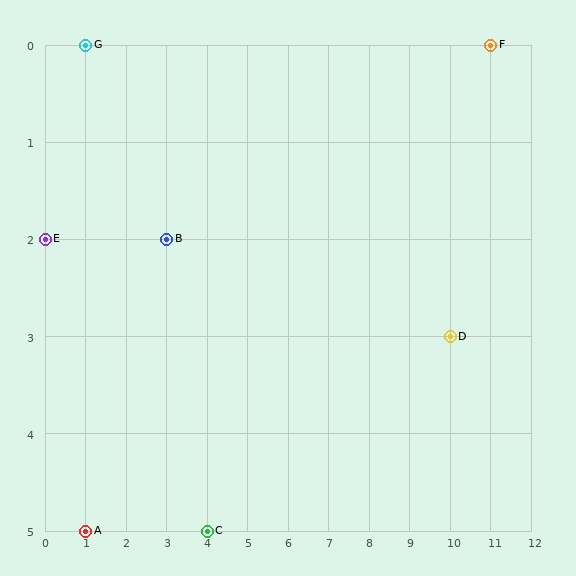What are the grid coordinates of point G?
Point G is at grid coordinates (1, 0).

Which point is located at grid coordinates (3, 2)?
Point B is at (3, 2).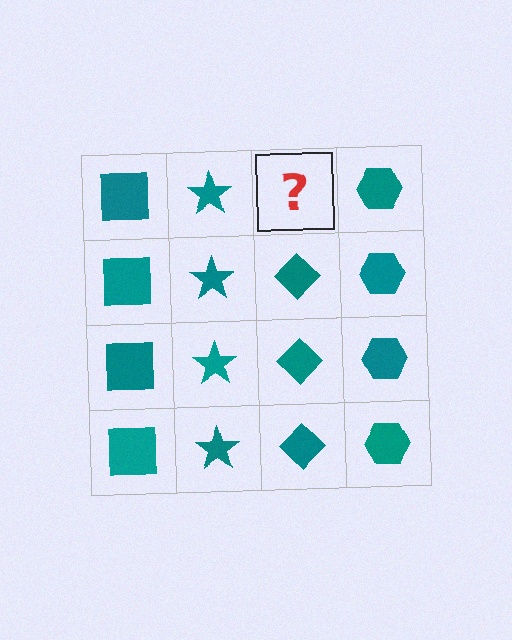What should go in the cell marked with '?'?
The missing cell should contain a teal diamond.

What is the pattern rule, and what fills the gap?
The rule is that each column has a consistent shape. The gap should be filled with a teal diamond.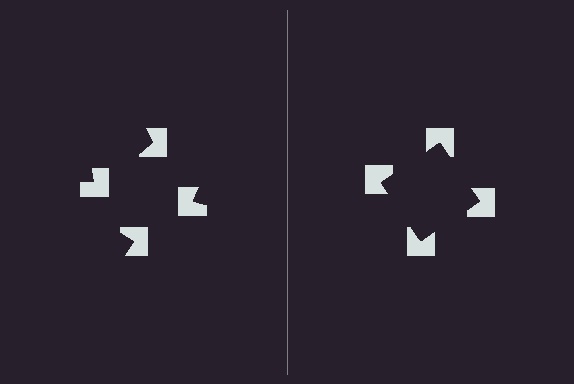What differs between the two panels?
The notched squares are positioned identically on both sides; only the wedge orientations differ. On the right they align to a square; on the left they are misaligned.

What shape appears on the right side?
An illusory square.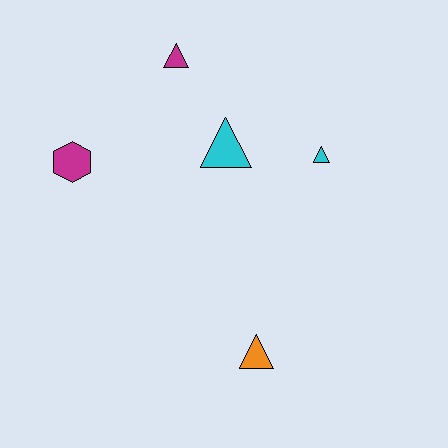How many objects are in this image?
There are 5 objects.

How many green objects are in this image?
There are no green objects.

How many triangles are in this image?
There are 4 triangles.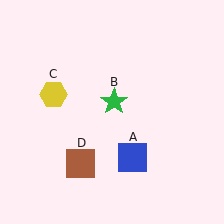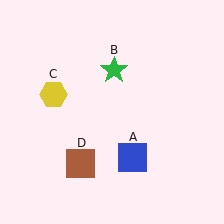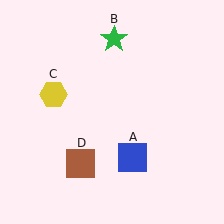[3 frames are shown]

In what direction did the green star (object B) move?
The green star (object B) moved up.